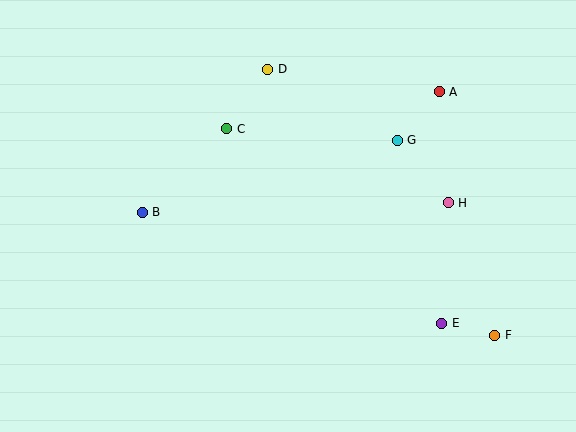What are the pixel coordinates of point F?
Point F is at (495, 335).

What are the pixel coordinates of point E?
Point E is at (442, 323).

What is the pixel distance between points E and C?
The distance between E and C is 290 pixels.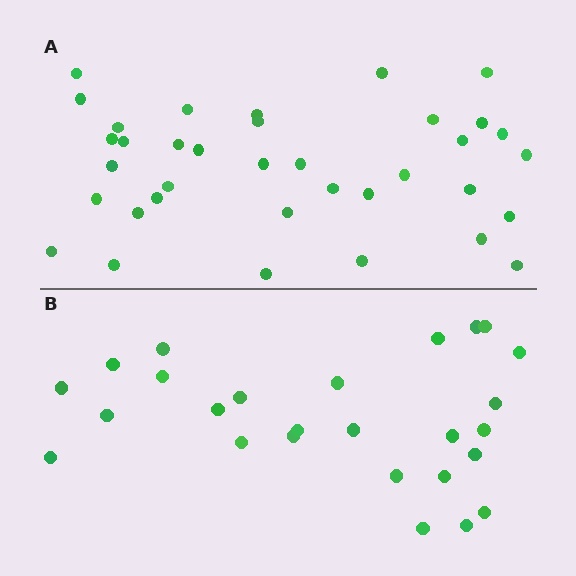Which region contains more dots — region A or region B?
Region A (the top region) has more dots.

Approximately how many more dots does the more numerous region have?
Region A has roughly 10 or so more dots than region B.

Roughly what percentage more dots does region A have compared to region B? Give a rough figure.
About 40% more.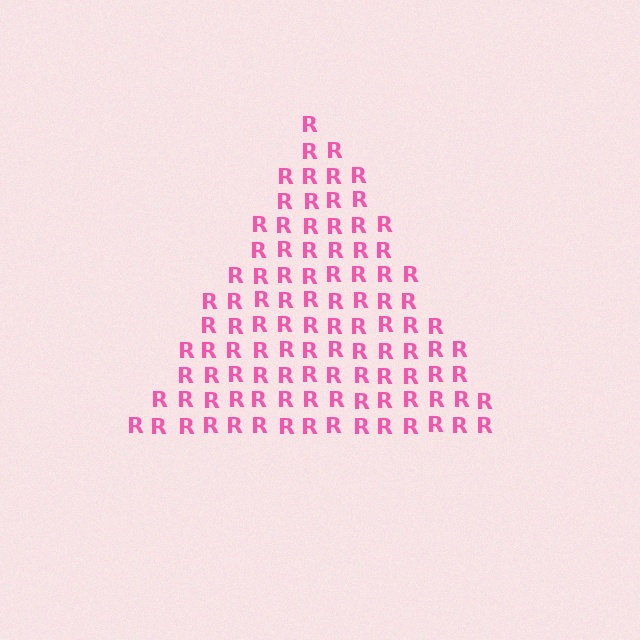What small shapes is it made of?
It is made of small letter R's.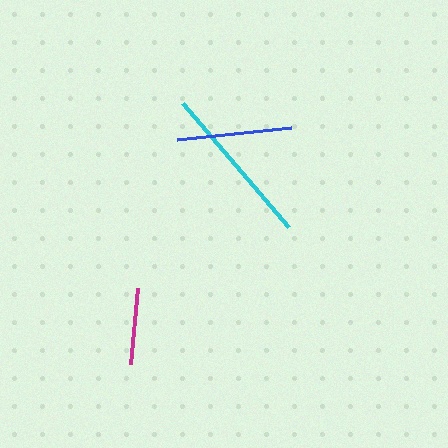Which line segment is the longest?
The cyan line is the longest at approximately 163 pixels.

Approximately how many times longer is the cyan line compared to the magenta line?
The cyan line is approximately 2.1 times the length of the magenta line.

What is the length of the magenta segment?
The magenta segment is approximately 76 pixels long.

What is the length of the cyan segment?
The cyan segment is approximately 163 pixels long.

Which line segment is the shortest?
The magenta line is the shortest at approximately 76 pixels.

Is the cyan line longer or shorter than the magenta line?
The cyan line is longer than the magenta line.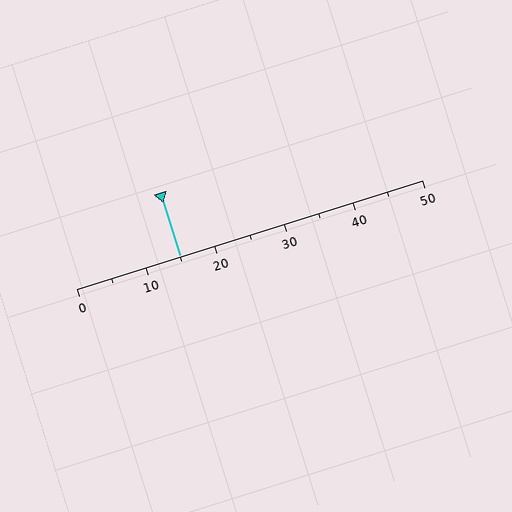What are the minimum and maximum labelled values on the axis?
The axis runs from 0 to 50.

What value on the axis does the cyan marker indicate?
The marker indicates approximately 15.